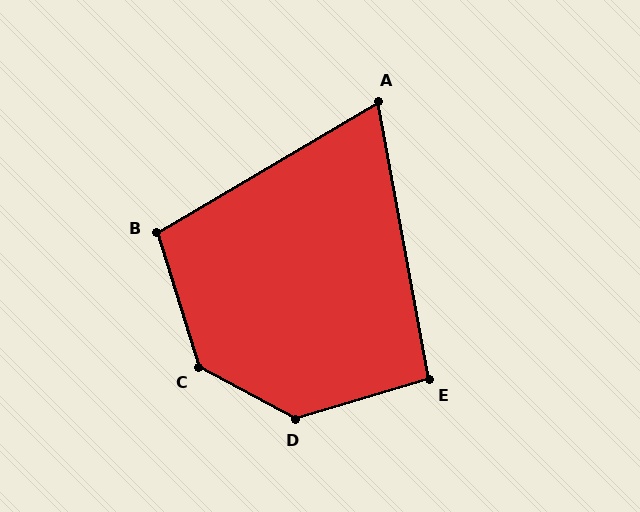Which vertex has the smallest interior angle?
A, at approximately 70 degrees.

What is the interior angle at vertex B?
Approximately 103 degrees (obtuse).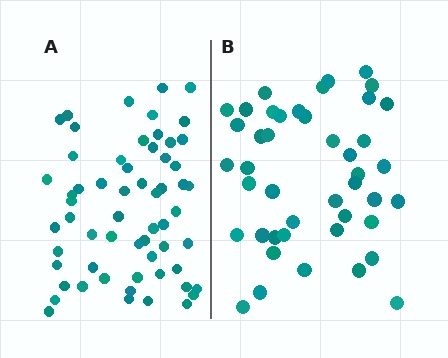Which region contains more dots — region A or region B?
Region A (the left region) has more dots.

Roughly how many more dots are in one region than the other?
Region A has approximately 15 more dots than region B.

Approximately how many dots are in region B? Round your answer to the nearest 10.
About 40 dots. (The exact count is 44, which rounds to 40.)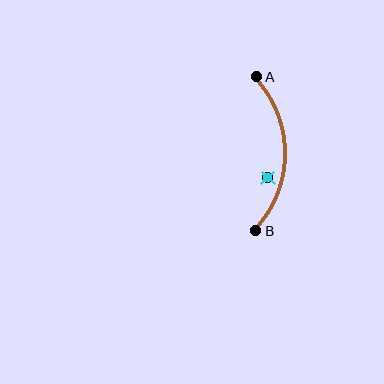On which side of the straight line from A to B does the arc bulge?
The arc bulges to the right of the straight line connecting A and B.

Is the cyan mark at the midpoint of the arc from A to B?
No — the cyan mark does not lie on the arc at all. It sits slightly inside the curve.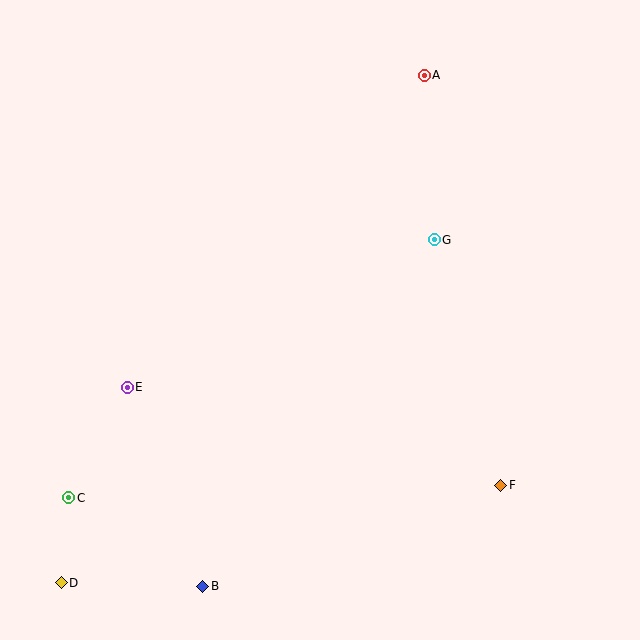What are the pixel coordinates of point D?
Point D is at (61, 583).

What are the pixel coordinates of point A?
Point A is at (424, 75).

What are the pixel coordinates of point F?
Point F is at (501, 485).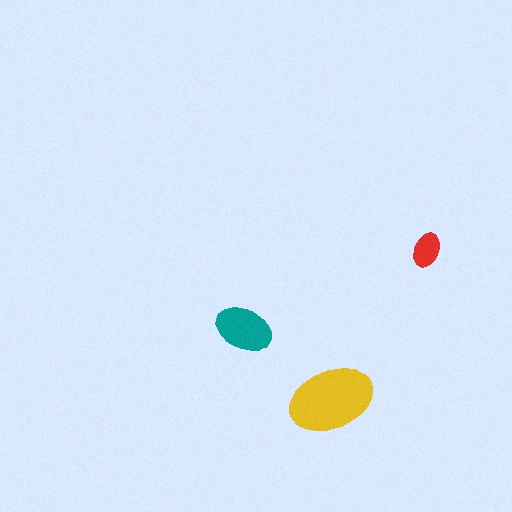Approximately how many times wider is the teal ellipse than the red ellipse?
About 1.5 times wider.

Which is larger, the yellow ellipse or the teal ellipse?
The yellow one.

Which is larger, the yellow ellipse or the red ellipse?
The yellow one.